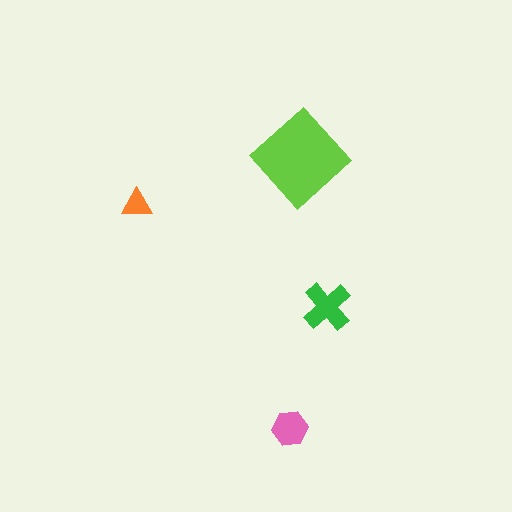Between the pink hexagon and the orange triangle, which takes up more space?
The pink hexagon.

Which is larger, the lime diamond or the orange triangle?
The lime diamond.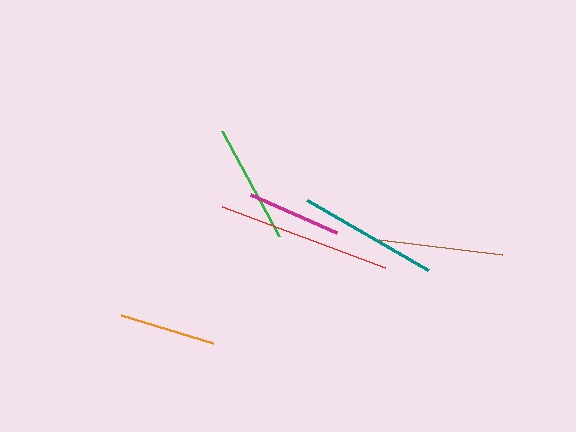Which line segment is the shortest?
The magenta line is the shortest at approximately 94 pixels.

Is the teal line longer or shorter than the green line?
The teal line is longer than the green line.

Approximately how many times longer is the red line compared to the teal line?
The red line is approximately 1.2 times the length of the teal line.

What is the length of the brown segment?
The brown segment is approximately 123 pixels long.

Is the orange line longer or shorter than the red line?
The red line is longer than the orange line.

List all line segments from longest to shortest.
From longest to shortest: red, teal, brown, green, orange, magenta.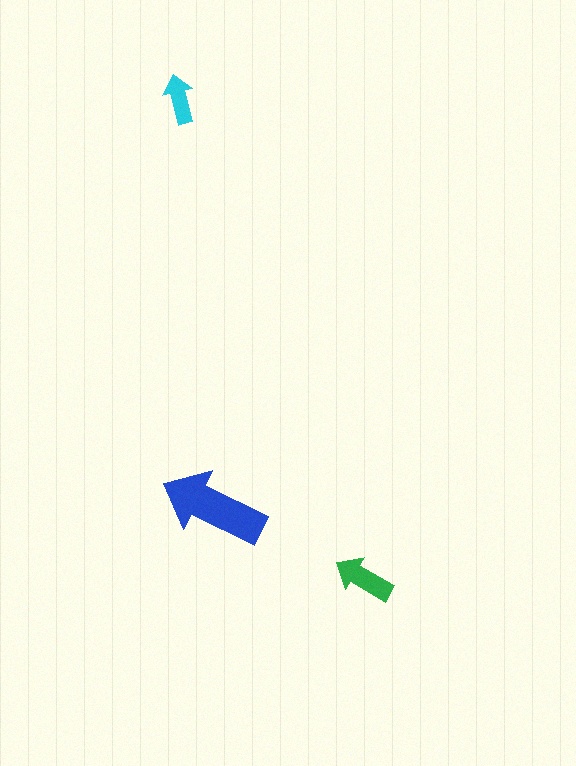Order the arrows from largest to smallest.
the blue one, the green one, the cyan one.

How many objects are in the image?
There are 3 objects in the image.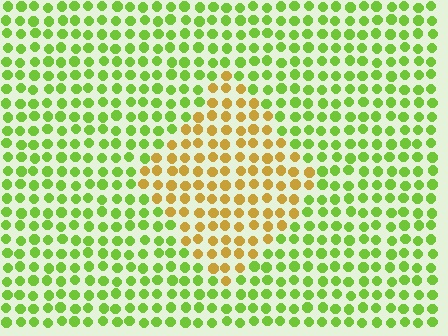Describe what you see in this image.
The image is filled with small lime elements in a uniform arrangement. A diamond-shaped region is visible where the elements are tinted to a slightly different hue, forming a subtle color boundary.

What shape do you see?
I see a diamond.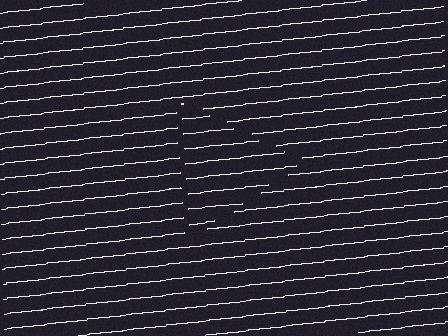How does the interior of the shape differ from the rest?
The interior of the shape contains the same grating, shifted by half a period — the contour is defined by the phase discontinuity where line-ends from the inner and outer gratings abut.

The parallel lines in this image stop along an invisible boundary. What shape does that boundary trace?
An illusory triangle. The interior of the shape contains the same grating, shifted by half a period — the contour is defined by the phase discontinuity where line-ends from the inner and outer gratings abut.